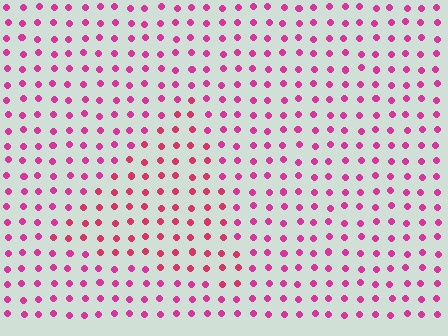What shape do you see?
I see a triangle.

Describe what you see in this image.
The image is filled with small magenta elements in a uniform arrangement. A triangle-shaped region is visible where the elements are tinted to a slightly different hue, forming a subtle color boundary.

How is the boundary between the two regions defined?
The boundary is defined purely by a slight shift in hue (about 19 degrees). Spacing, size, and orientation are identical on both sides.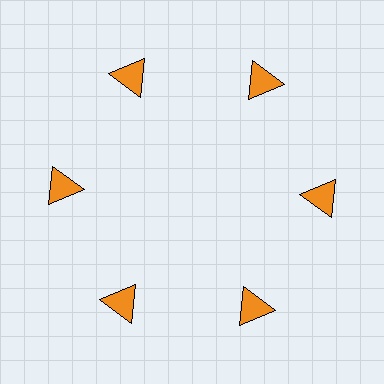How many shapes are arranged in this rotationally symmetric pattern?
There are 6 shapes, arranged in 6 groups of 1.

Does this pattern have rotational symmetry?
Yes, this pattern has 6-fold rotational symmetry. It looks the same after rotating 60 degrees around the center.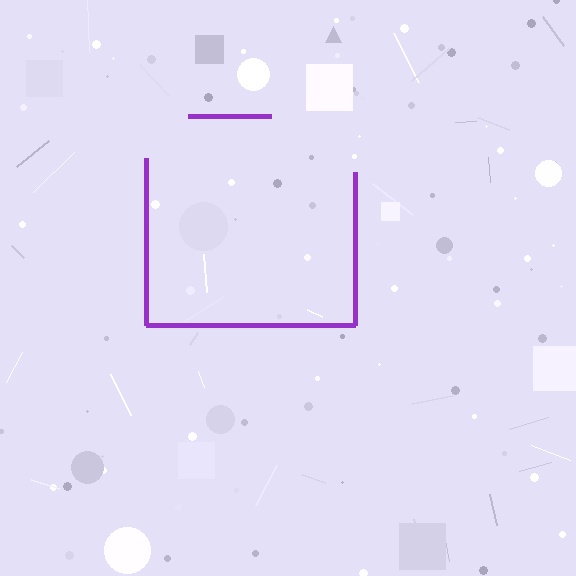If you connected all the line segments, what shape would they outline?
They would outline a square.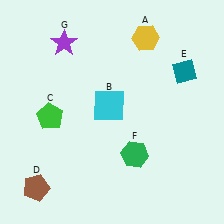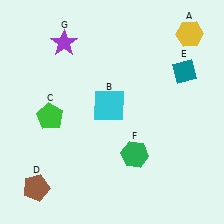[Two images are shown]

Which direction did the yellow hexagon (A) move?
The yellow hexagon (A) moved right.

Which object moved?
The yellow hexagon (A) moved right.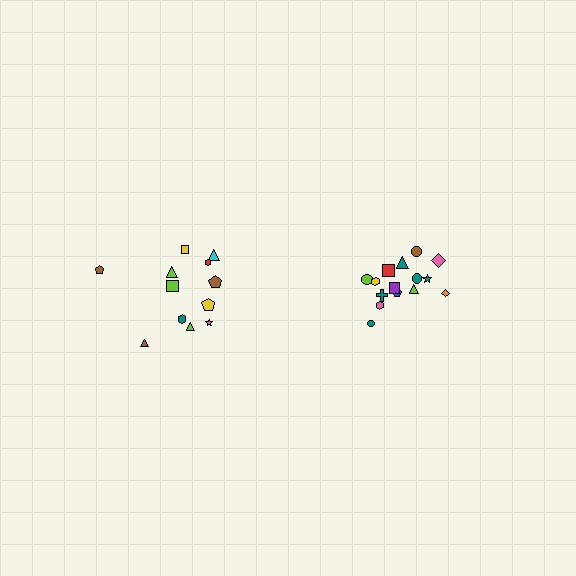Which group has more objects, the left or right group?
The right group.